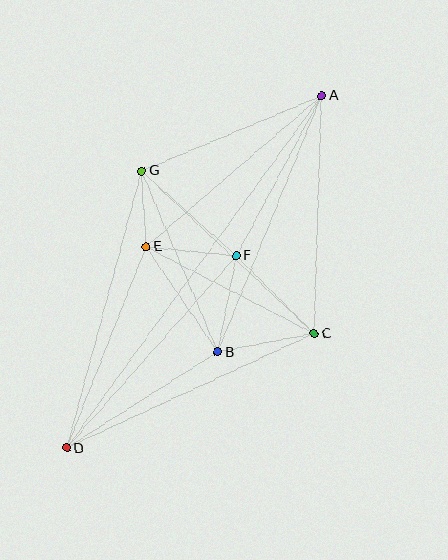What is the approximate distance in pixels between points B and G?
The distance between B and G is approximately 197 pixels.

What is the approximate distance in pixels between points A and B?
The distance between A and B is approximately 277 pixels.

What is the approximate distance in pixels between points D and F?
The distance between D and F is approximately 257 pixels.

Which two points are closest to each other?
Points E and G are closest to each other.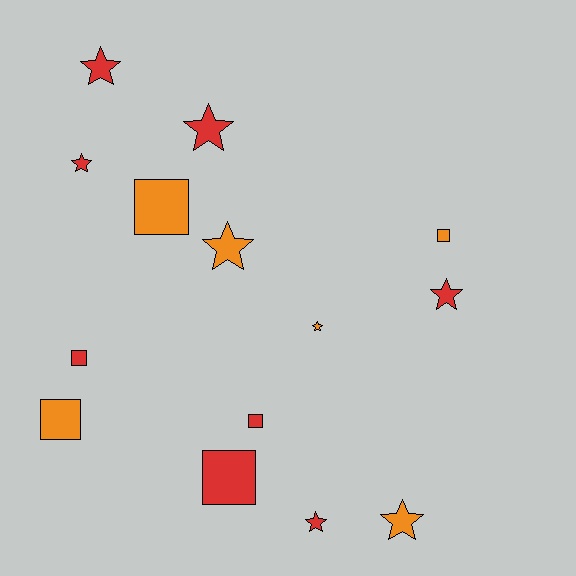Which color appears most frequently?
Red, with 8 objects.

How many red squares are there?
There are 3 red squares.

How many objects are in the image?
There are 14 objects.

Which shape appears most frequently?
Star, with 8 objects.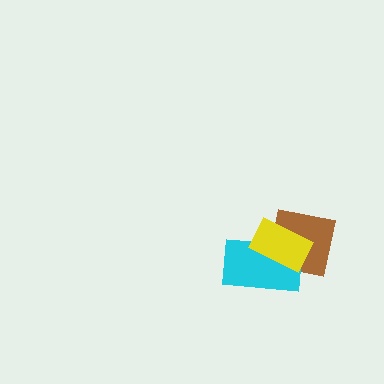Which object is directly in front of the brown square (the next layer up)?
The cyan rectangle is directly in front of the brown square.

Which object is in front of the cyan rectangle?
The yellow rectangle is in front of the cyan rectangle.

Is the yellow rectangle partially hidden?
No, no other shape covers it.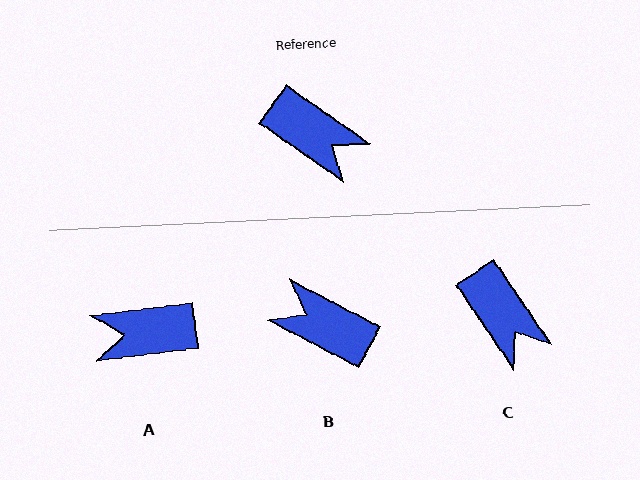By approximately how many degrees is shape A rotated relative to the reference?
Approximately 138 degrees clockwise.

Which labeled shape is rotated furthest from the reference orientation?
B, about 173 degrees away.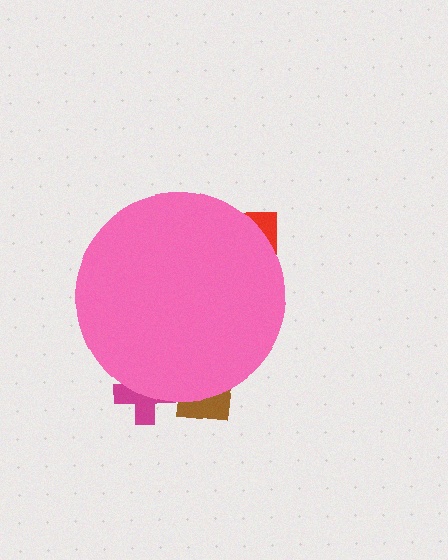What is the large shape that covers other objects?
A pink circle.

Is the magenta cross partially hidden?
Yes, the magenta cross is partially hidden behind the pink circle.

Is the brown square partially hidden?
Yes, the brown square is partially hidden behind the pink circle.